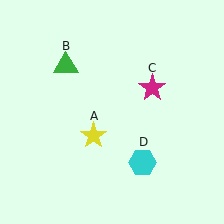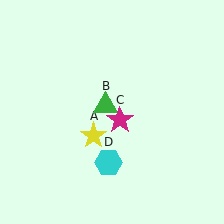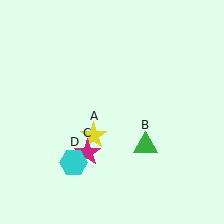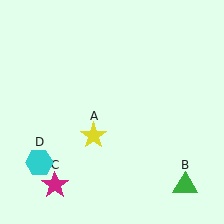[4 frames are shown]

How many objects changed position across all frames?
3 objects changed position: green triangle (object B), magenta star (object C), cyan hexagon (object D).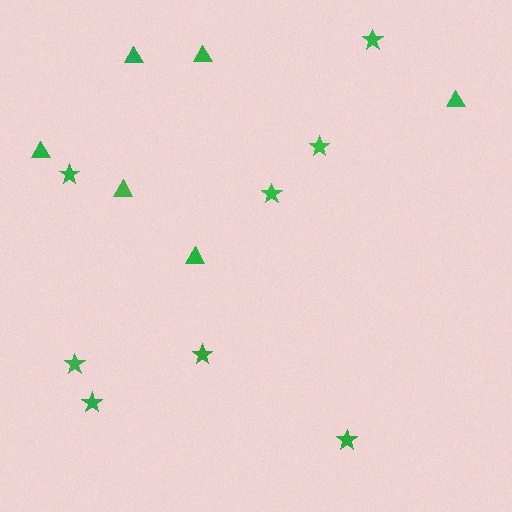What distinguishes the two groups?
There are 2 groups: one group of stars (8) and one group of triangles (6).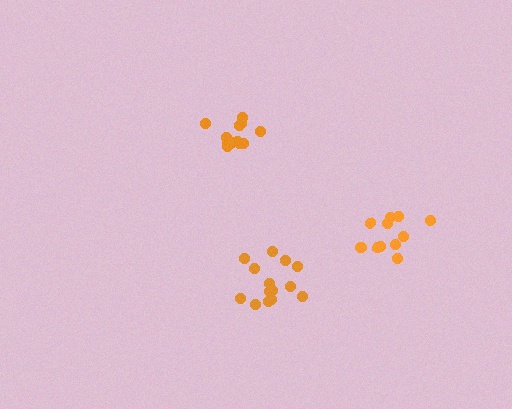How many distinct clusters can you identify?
There are 3 distinct clusters.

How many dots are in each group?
Group 1: 12 dots, Group 2: 12 dots, Group 3: 14 dots (38 total).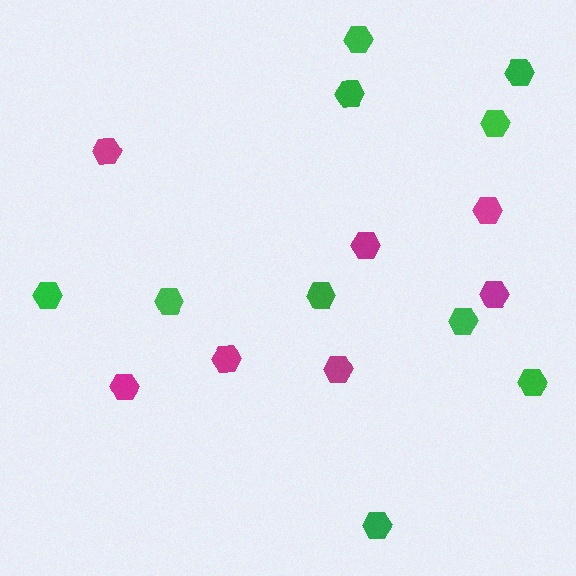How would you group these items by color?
There are 2 groups: one group of magenta hexagons (7) and one group of green hexagons (10).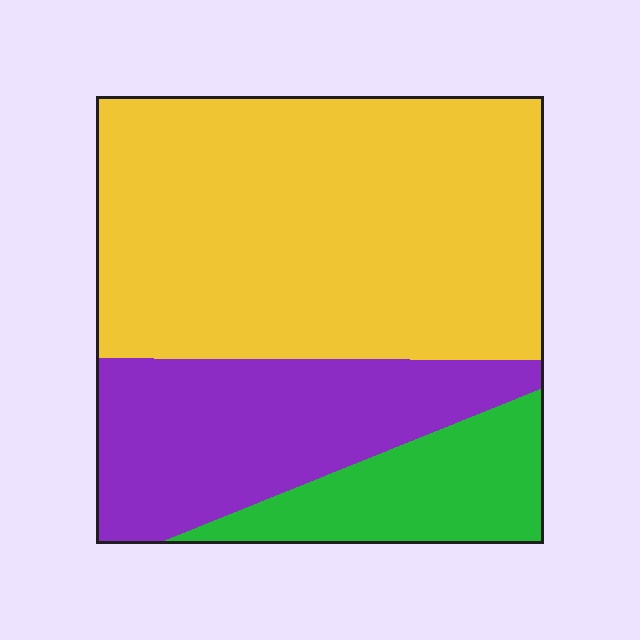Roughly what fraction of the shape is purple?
Purple covers about 25% of the shape.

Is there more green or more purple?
Purple.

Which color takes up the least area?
Green, at roughly 15%.